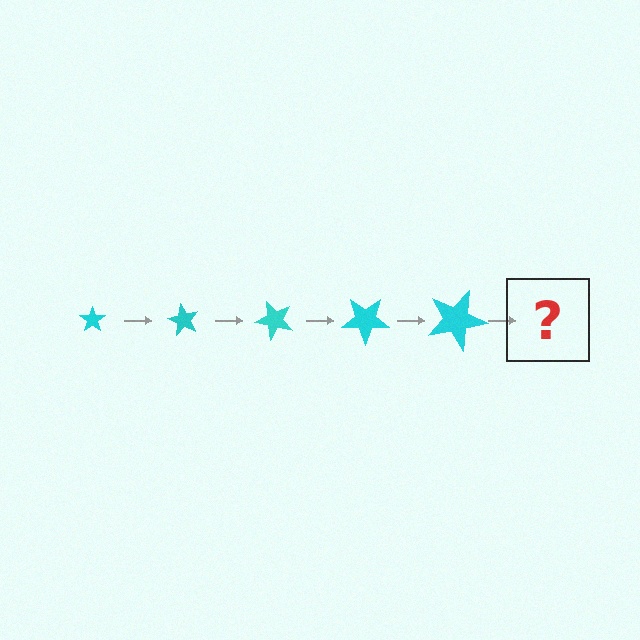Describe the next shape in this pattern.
It should be a star, larger than the previous one and rotated 300 degrees from the start.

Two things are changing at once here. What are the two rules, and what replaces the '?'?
The two rules are that the star grows larger each step and it rotates 60 degrees each step. The '?' should be a star, larger than the previous one and rotated 300 degrees from the start.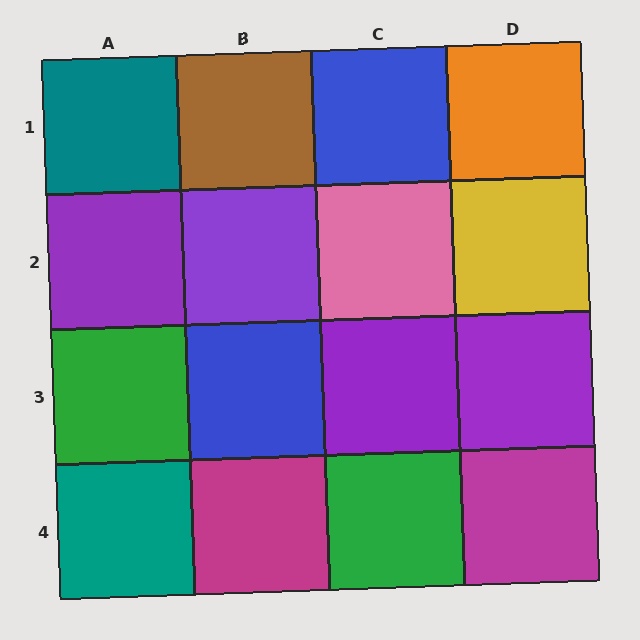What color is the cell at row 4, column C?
Green.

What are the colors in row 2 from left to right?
Purple, purple, pink, yellow.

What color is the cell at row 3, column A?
Green.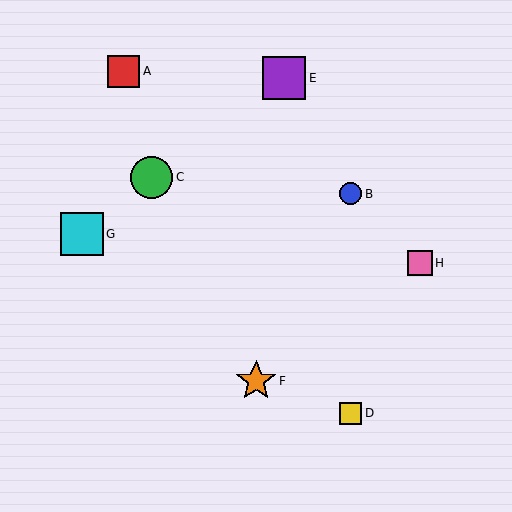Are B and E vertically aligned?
No, B is at x≈351 and E is at x≈284.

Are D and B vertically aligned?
Yes, both are at x≈351.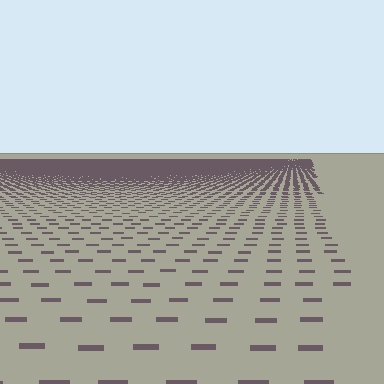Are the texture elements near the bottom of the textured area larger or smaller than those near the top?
Larger. Near the bottom, elements are closer to the viewer and appear at a bigger on-screen size.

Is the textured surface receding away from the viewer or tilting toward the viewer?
The surface is receding away from the viewer. Texture elements get smaller and denser toward the top.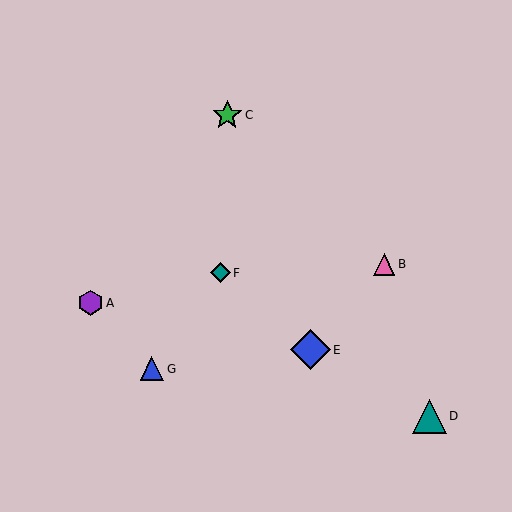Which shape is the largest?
The blue diamond (labeled E) is the largest.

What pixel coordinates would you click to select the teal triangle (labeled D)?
Click at (429, 416) to select the teal triangle D.